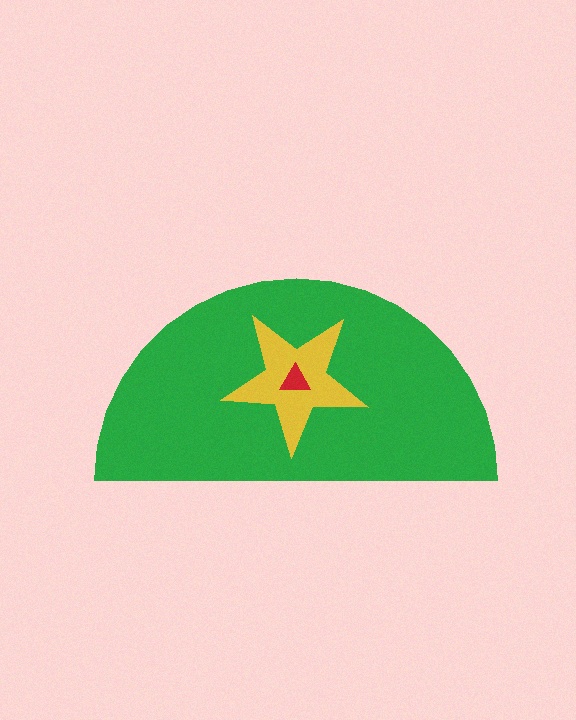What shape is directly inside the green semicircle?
The yellow star.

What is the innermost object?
The red triangle.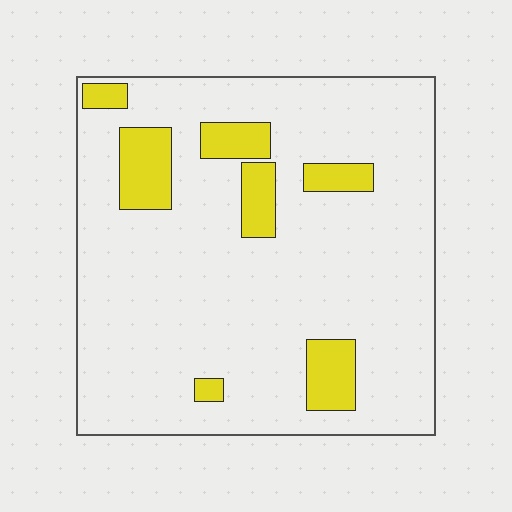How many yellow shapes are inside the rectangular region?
7.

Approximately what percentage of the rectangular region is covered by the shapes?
Approximately 15%.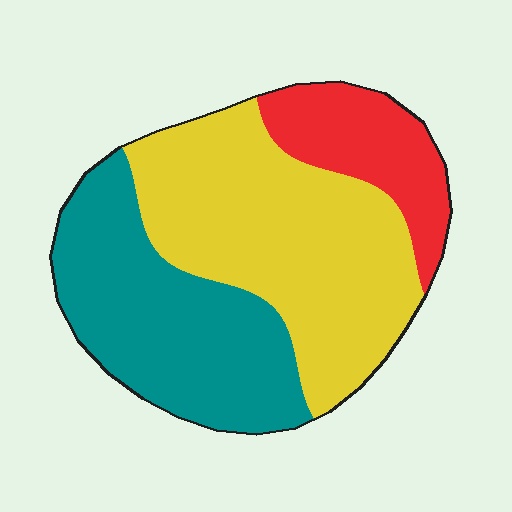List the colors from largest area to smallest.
From largest to smallest: yellow, teal, red.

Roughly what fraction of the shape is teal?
Teal covers about 35% of the shape.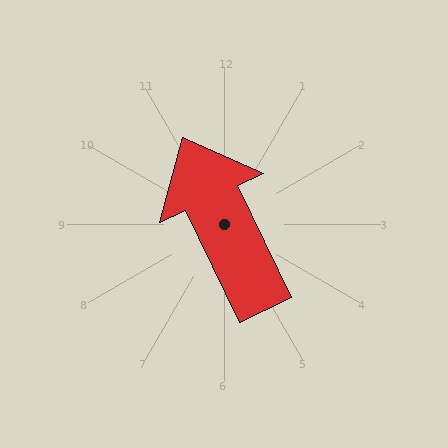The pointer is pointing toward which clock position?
Roughly 11 o'clock.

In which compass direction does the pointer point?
Northwest.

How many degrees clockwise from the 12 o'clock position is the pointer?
Approximately 334 degrees.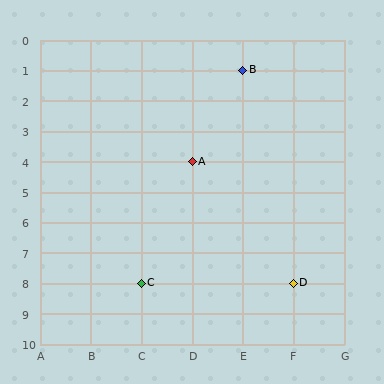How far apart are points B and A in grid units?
Points B and A are 1 column and 3 rows apart (about 3.2 grid units diagonally).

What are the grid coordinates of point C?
Point C is at grid coordinates (C, 8).